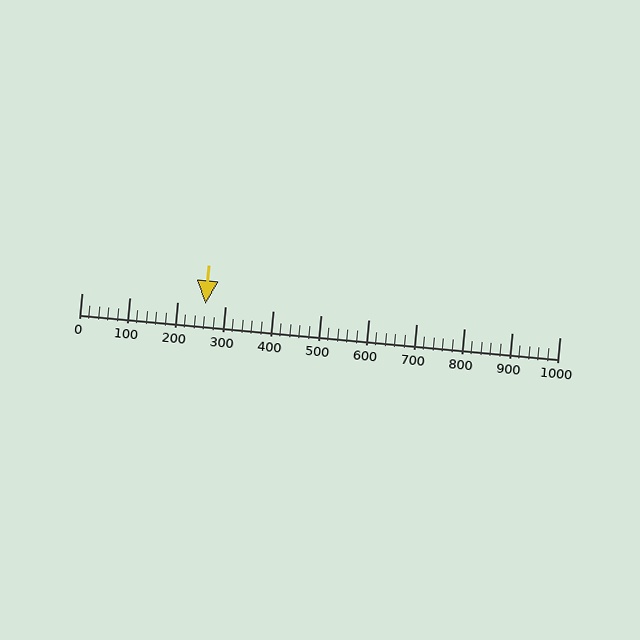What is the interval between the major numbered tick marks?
The major tick marks are spaced 100 units apart.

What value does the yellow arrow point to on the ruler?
The yellow arrow points to approximately 260.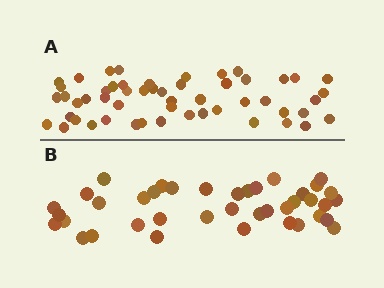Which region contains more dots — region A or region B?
Region A (the top region) has more dots.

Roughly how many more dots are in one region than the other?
Region A has approximately 15 more dots than region B.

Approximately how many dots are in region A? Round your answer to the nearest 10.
About 50 dots. (The exact count is 53, which rounds to 50.)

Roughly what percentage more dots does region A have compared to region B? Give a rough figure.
About 30% more.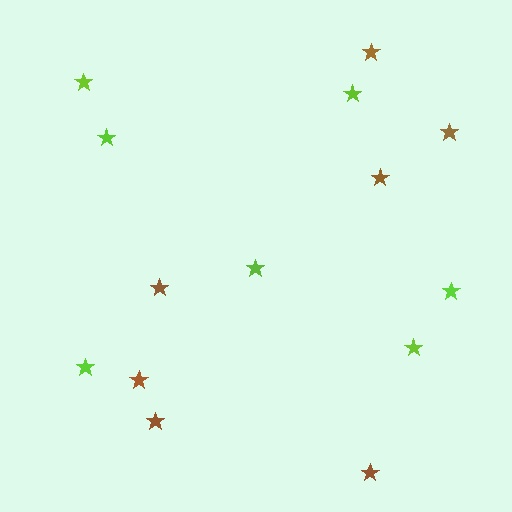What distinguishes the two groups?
There are 2 groups: one group of lime stars (7) and one group of brown stars (7).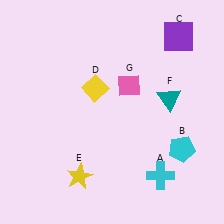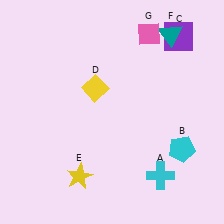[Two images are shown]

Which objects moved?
The objects that moved are: the teal triangle (F), the pink diamond (G).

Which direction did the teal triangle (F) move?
The teal triangle (F) moved up.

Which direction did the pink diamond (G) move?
The pink diamond (G) moved up.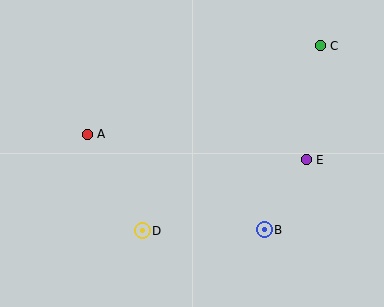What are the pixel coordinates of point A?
Point A is at (87, 134).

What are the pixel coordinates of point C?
Point C is at (320, 46).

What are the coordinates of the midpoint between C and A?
The midpoint between C and A is at (204, 90).